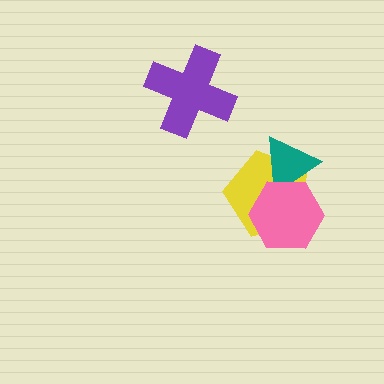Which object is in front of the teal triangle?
The pink hexagon is in front of the teal triangle.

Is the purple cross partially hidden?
No, no other shape covers it.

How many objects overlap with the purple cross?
0 objects overlap with the purple cross.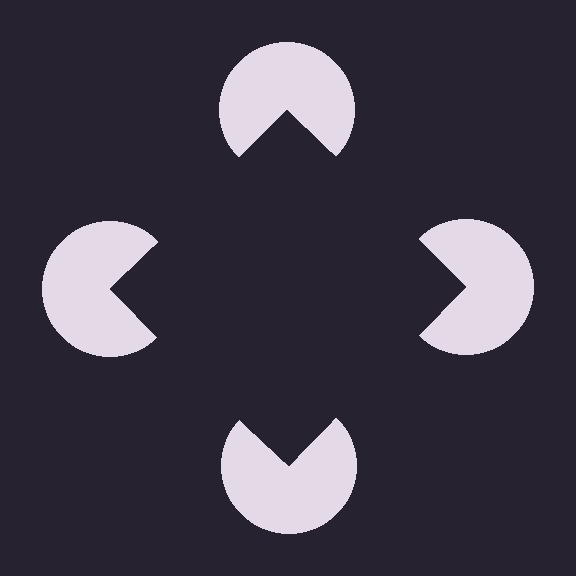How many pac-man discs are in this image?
There are 4 — one at each vertex of the illusory square.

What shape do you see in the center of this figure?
An illusory square — its edges are inferred from the aligned wedge cuts in the pac-man discs, not physically drawn.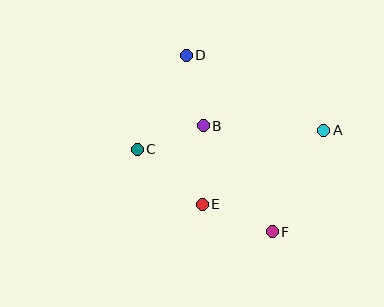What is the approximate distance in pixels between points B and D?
The distance between B and D is approximately 72 pixels.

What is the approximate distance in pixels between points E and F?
The distance between E and F is approximately 75 pixels.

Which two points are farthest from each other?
Points D and F are farthest from each other.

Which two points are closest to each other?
Points B and C are closest to each other.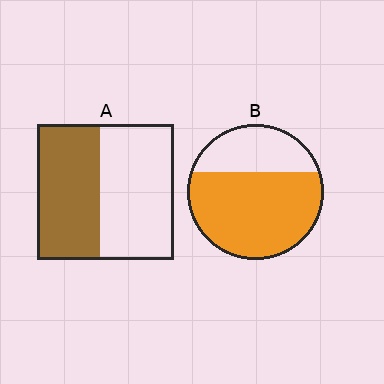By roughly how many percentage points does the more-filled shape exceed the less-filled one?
By roughly 20 percentage points (B over A).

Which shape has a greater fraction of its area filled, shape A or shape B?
Shape B.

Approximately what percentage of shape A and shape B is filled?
A is approximately 45% and B is approximately 70%.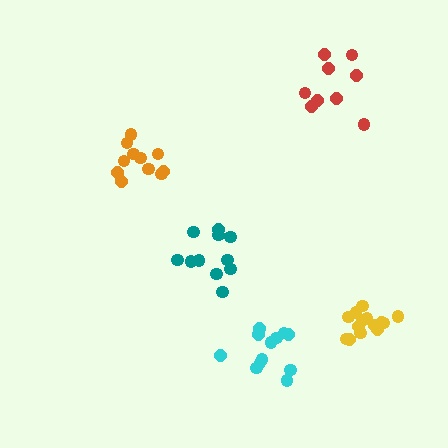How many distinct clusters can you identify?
There are 5 distinct clusters.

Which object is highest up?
The red cluster is topmost.